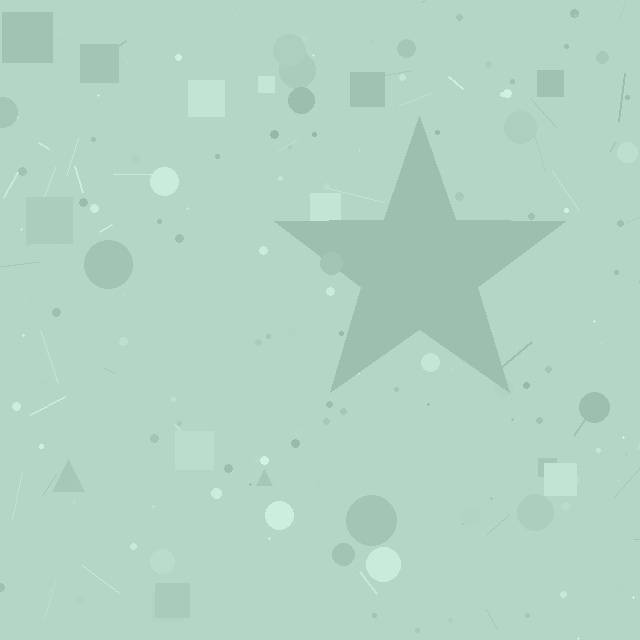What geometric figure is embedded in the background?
A star is embedded in the background.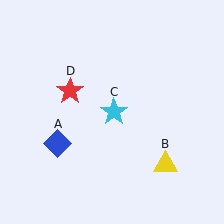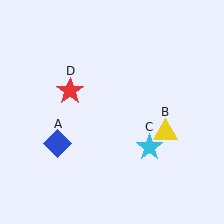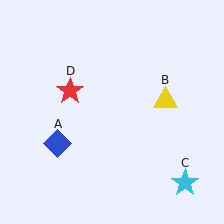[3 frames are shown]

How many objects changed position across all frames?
2 objects changed position: yellow triangle (object B), cyan star (object C).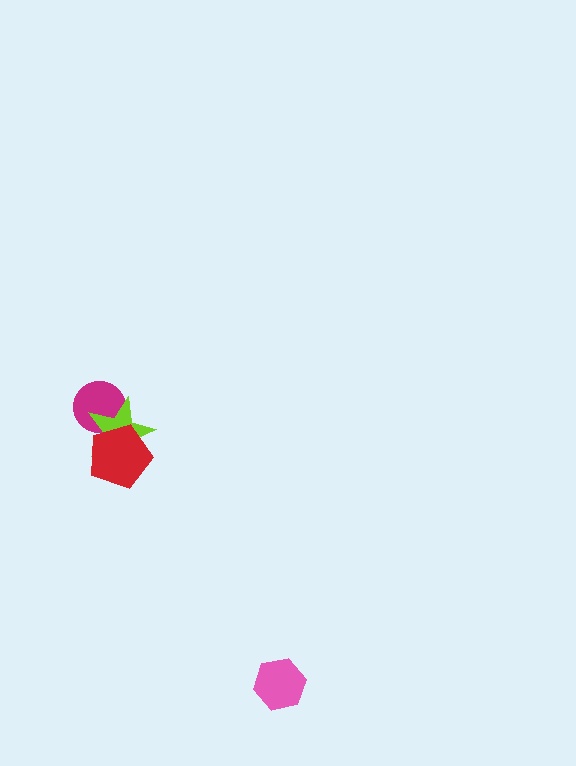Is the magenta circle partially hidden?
Yes, it is partially covered by another shape.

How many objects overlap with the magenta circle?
2 objects overlap with the magenta circle.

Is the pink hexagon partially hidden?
No, no other shape covers it.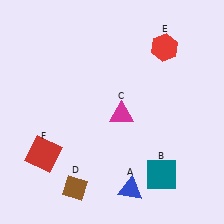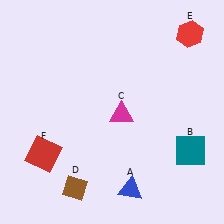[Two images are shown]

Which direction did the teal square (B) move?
The teal square (B) moved right.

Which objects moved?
The objects that moved are: the teal square (B), the red hexagon (E).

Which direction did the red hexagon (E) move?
The red hexagon (E) moved right.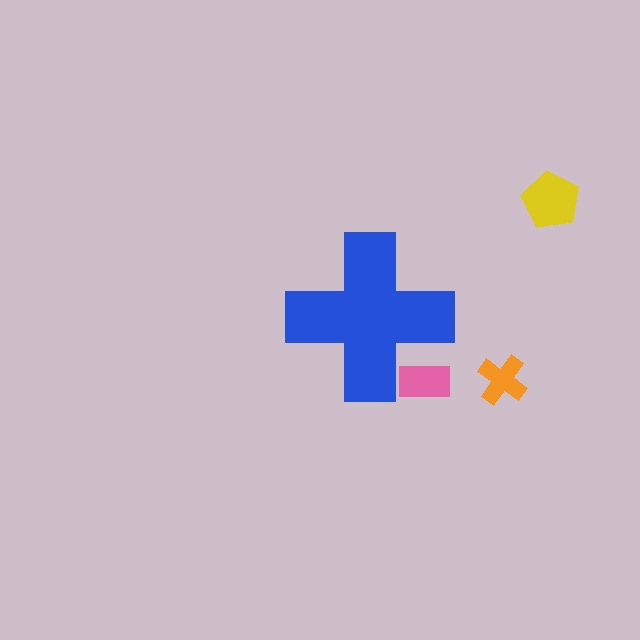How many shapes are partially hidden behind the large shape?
1 shape is partially hidden.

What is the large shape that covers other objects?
A blue cross.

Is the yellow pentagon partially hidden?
No, the yellow pentagon is fully visible.